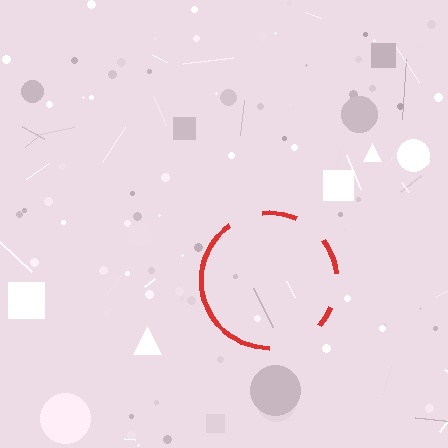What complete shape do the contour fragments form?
The contour fragments form a circle.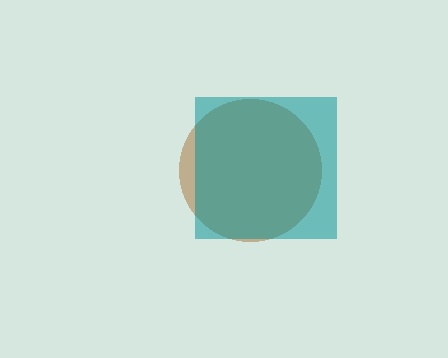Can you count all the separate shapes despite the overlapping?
Yes, there are 2 separate shapes.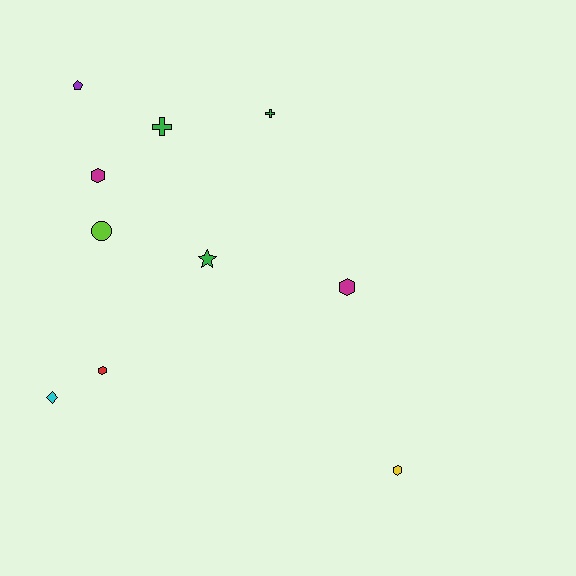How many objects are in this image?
There are 10 objects.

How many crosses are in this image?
There are 2 crosses.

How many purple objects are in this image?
There is 1 purple object.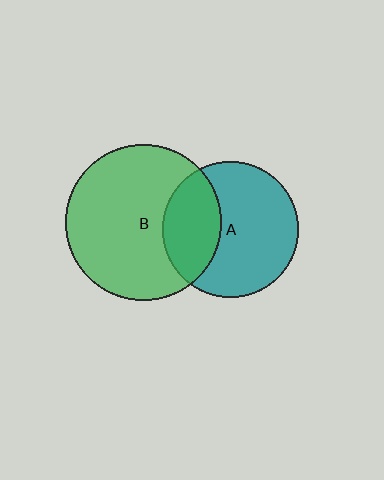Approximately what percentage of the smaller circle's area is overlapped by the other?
Approximately 35%.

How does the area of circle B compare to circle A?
Approximately 1.3 times.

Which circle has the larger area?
Circle B (green).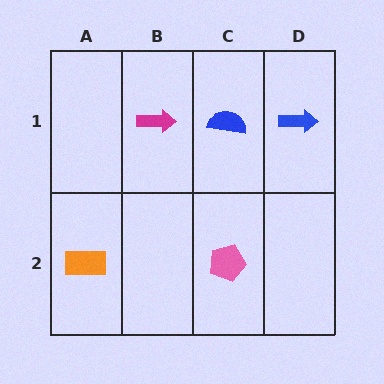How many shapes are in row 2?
2 shapes.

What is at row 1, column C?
A blue semicircle.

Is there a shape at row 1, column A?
No, that cell is empty.